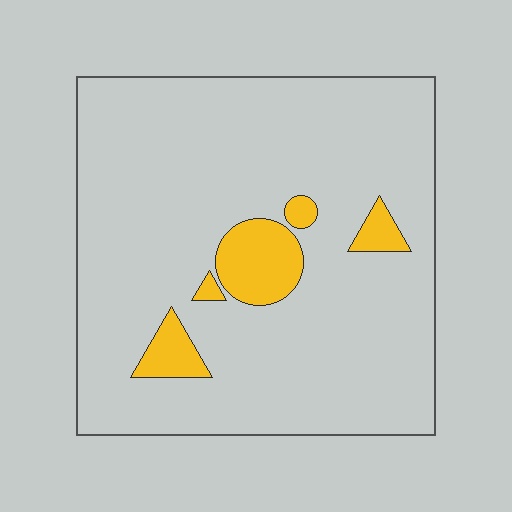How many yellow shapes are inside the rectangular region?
5.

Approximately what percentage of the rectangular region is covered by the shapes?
Approximately 10%.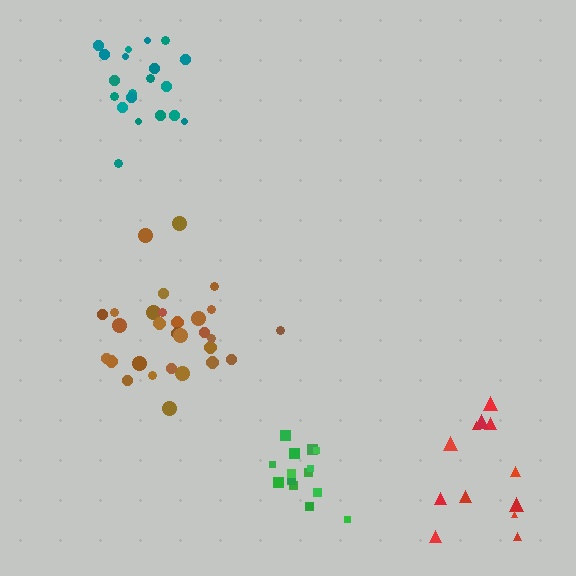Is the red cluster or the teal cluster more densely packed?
Teal.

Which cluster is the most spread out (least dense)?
Red.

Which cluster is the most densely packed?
Green.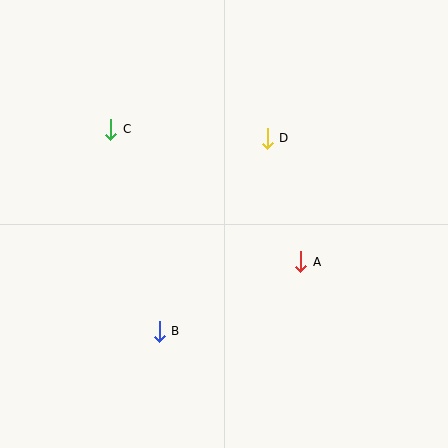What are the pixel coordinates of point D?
Point D is at (267, 139).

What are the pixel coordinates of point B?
Point B is at (159, 331).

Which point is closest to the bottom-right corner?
Point A is closest to the bottom-right corner.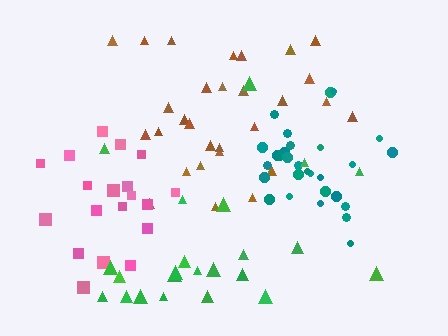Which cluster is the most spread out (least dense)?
Green.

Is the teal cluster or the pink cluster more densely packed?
Teal.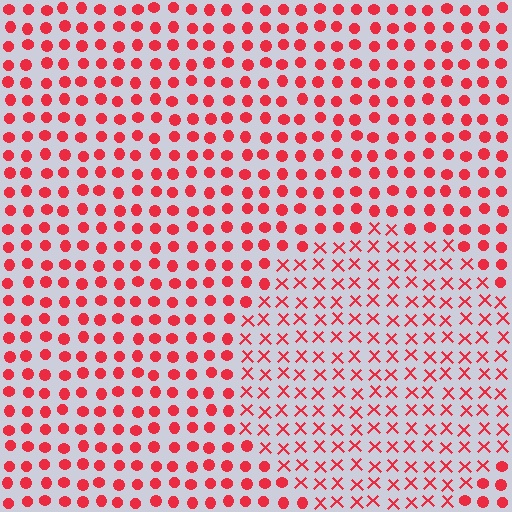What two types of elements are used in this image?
The image uses X marks inside the circle region and circles outside it.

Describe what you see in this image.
The image is filled with small red elements arranged in a uniform grid. A circle-shaped region contains X marks, while the surrounding area contains circles. The boundary is defined purely by the change in element shape.